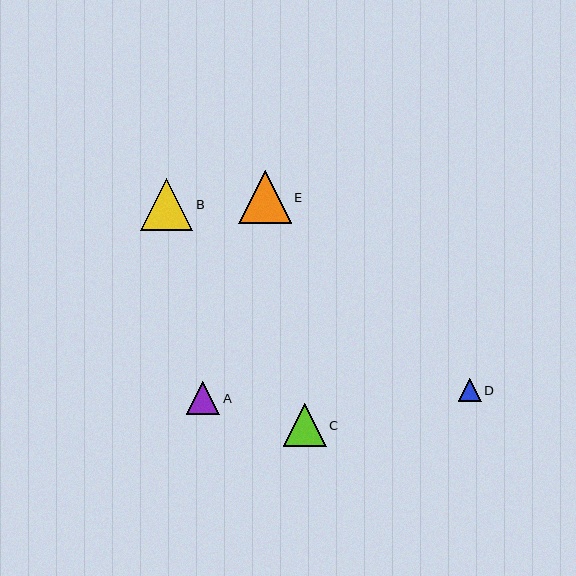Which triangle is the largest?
Triangle E is the largest with a size of approximately 53 pixels.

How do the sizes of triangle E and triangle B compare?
Triangle E and triangle B are approximately the same size.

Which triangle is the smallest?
Triangle D is the smallest with a size of approximately 23 pixels.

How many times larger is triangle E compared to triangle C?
Triangle E is approximately 1.2 times the size of triangle C.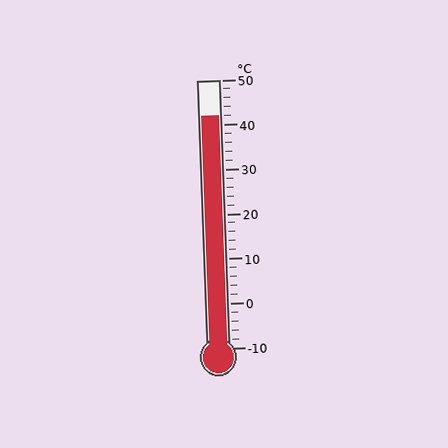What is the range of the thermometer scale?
The thermometer scale ranges from -10°C to 50°C.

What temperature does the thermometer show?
The thermometer shows approximately 42°C.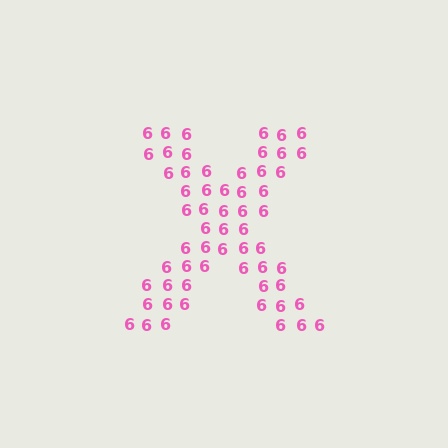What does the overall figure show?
The overall figure shows the letter X.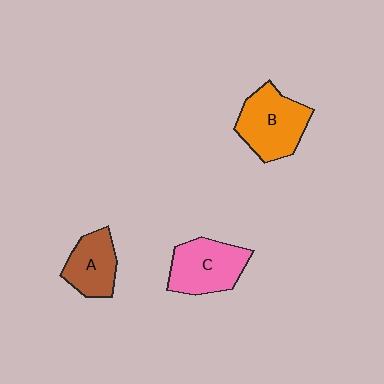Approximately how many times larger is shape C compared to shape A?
Approximately 1.3 times.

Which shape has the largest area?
Shape B (orange).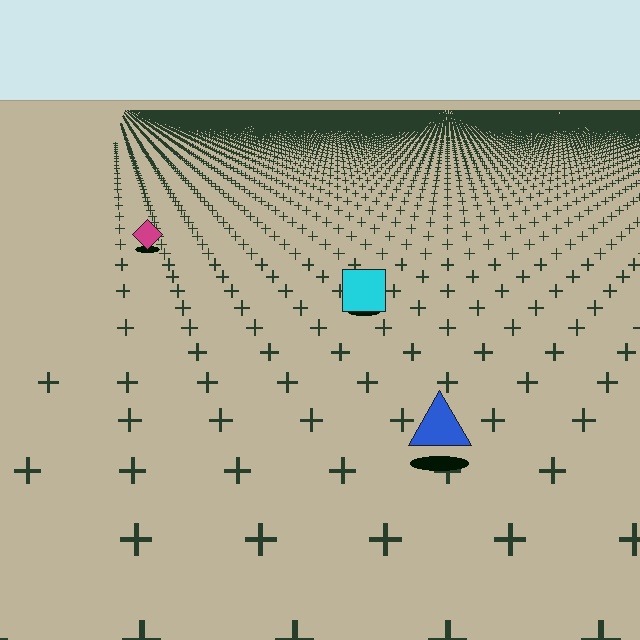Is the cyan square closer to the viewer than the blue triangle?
No. The blue triangle is closer — you can tell from the texture gradient: the ground texture is coarser near it.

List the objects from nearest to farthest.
From nearest to farthest: the blue triangle, the cyan square, the magenta diamond.